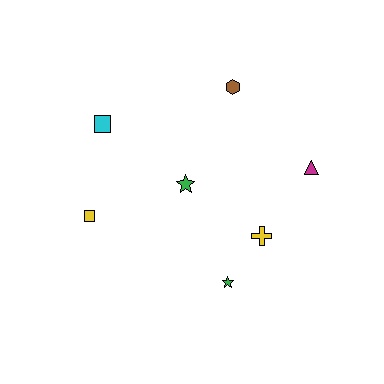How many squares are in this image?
There are 2 squares.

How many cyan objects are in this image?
There is 1 cyan object.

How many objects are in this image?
There are 7 objects.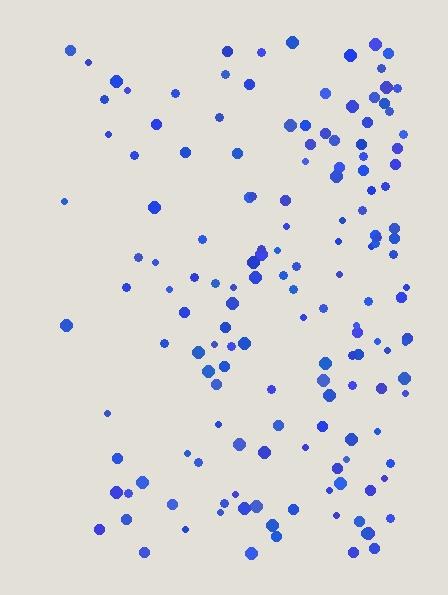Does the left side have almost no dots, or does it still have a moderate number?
Still a moderate number, just noticeably fewer than the right.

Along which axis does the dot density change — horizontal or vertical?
Horizontal.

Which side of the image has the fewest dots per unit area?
The left.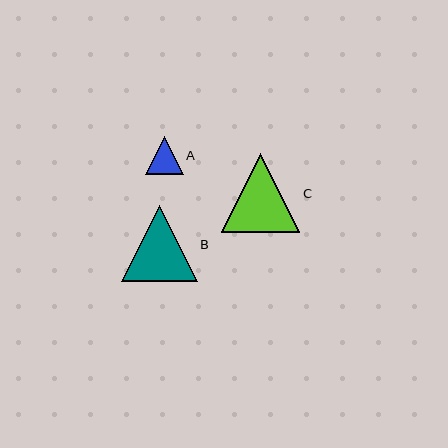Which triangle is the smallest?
Triangle A is the smallest with a size of approximately 38 pixels.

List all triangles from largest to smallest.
From largest to smallest: C, B, A.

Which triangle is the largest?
Triangle C is the largest with a size of approximately 78 pixels.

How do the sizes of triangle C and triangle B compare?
Triangle C and triangle B are approximately the same size.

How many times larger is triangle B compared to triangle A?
Triangle B is approximately 2.0 times the size of triangle A.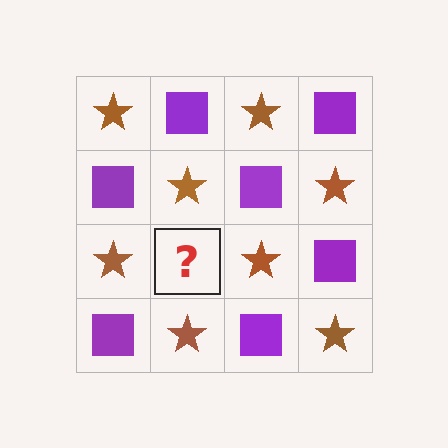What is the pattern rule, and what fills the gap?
The rule is that it alternates brown star and purple square in a checkerboard pattern. The gap should be filled with a purple square.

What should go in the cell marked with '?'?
The missing cell should contain a purple square.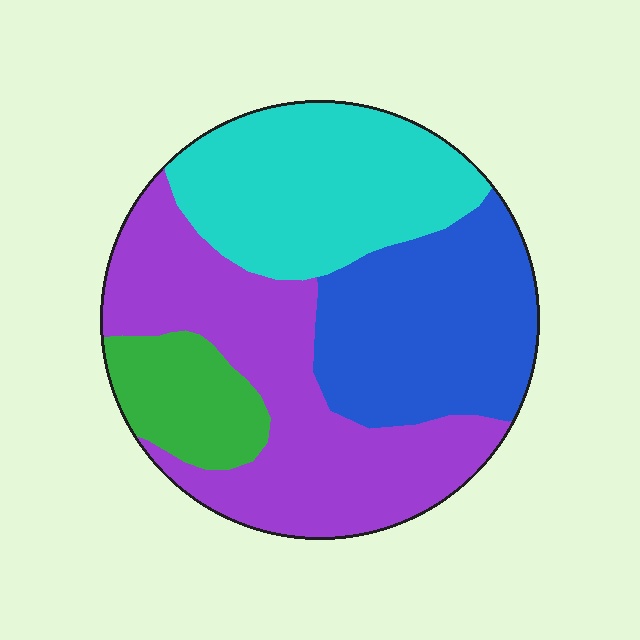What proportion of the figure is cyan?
Cyan takes up about one quarter (1/4) of the figure.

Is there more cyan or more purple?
Purple.